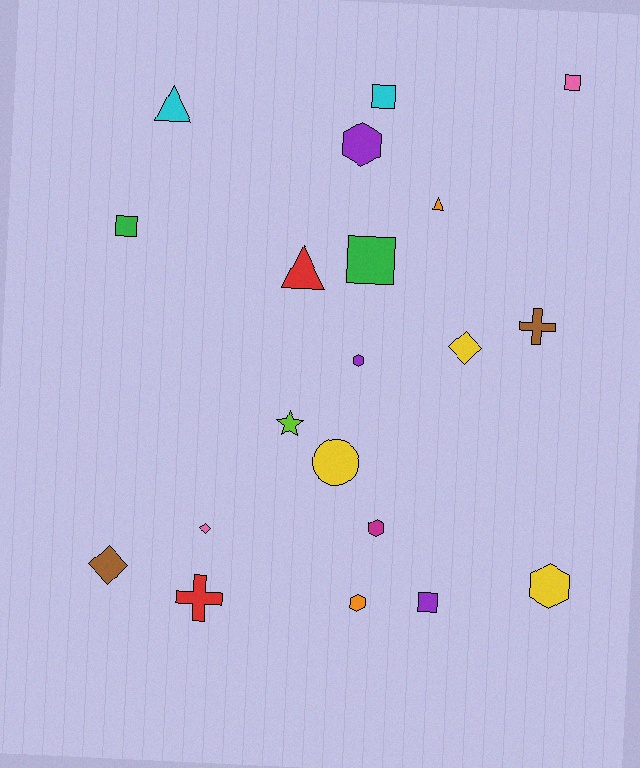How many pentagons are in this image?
There are no pentagons.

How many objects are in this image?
There are 20 objects.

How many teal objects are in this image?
There are no teal objects.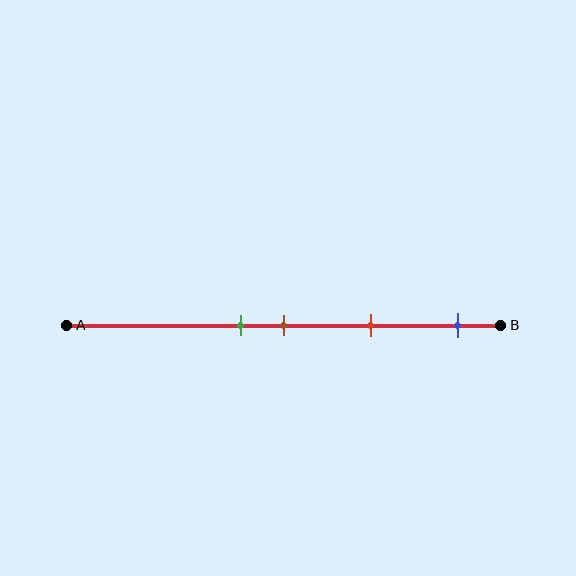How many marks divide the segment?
There are 4 marks dividing the segment.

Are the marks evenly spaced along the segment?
No, the marks are not evenly spaced.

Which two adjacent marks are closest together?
The green and brown marks are the closest adjacent pair.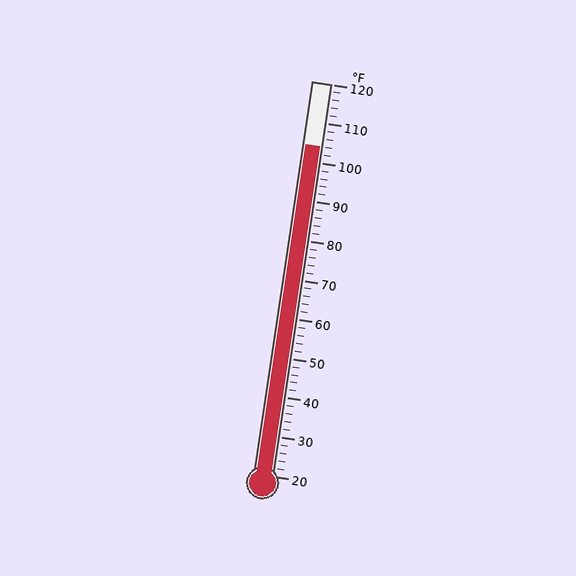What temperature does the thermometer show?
The thermometer shows approximately 104°F.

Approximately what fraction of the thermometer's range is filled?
The thermometer is filled to approximately 85% of its range.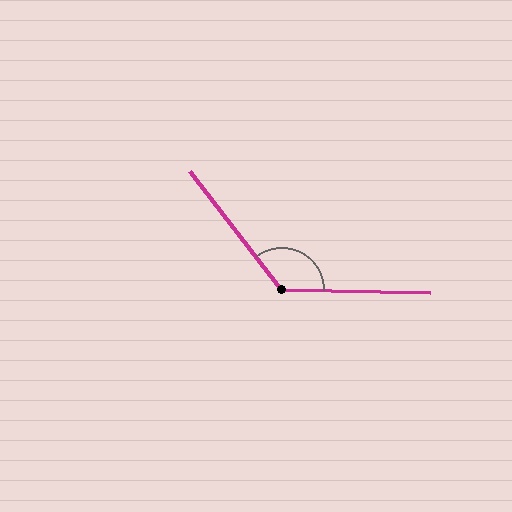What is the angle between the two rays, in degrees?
Approximately 128 degrees.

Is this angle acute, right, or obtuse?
It is obtuse.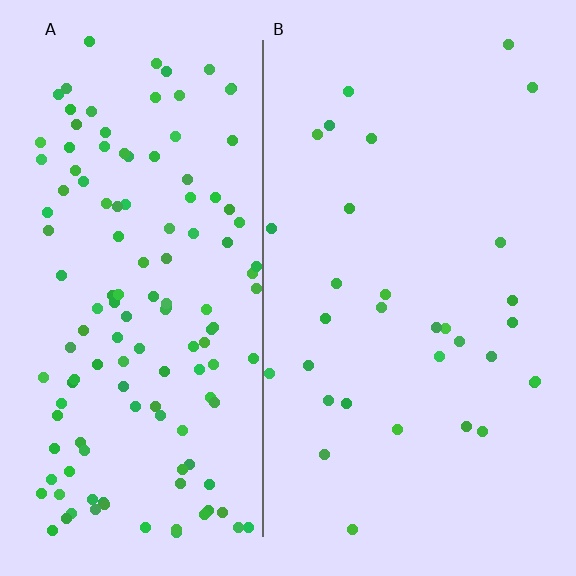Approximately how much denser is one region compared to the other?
Approximately 4.3× — region A over region B.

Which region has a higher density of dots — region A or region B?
A (the left).